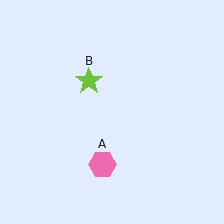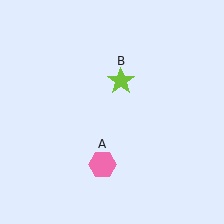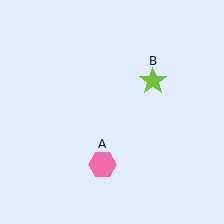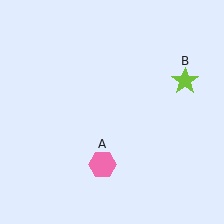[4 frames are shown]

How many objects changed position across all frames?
1 object changed position: lime star (object B).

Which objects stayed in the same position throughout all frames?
Pink hexagon (object A) remained stationary.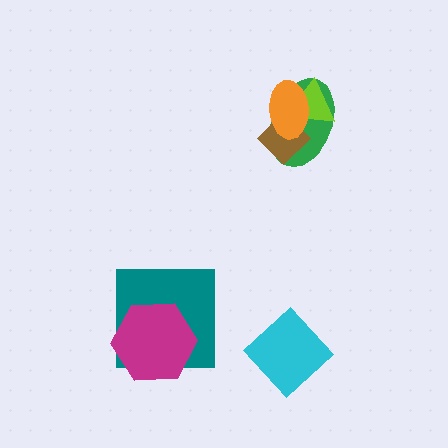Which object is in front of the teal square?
The magenta hexagon is in front of the teal square.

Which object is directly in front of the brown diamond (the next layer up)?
The lime triangle is directly in front of the brown diamond.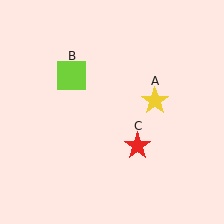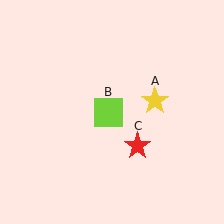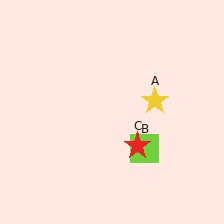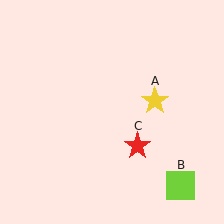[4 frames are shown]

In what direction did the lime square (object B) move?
The lime square (object B) moved down and to the right.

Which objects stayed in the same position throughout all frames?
Yellow star (object A) and red star (object C) remained stationary.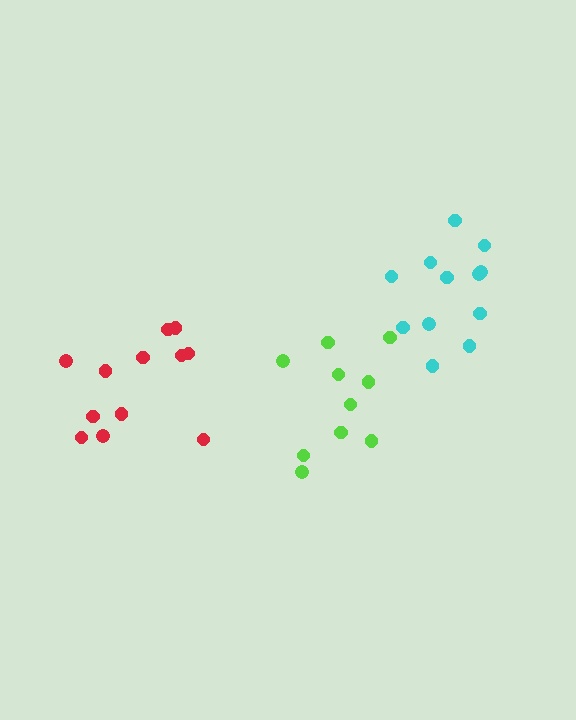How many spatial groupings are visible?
There are 3 spatial groupings.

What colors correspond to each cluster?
The clusters are colored: cyan, lime, red.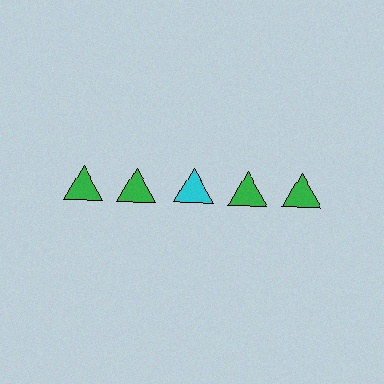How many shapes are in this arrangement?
There are 5 shapes arranged in a grid pattern.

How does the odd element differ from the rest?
It has a different color: cyan instead of green.